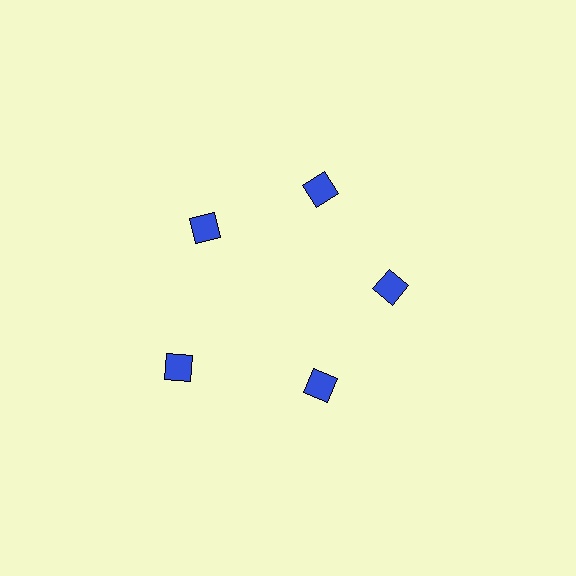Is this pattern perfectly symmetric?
No. The 5 blue diamonds are arranged in a ring, but one element near the 8 o'clock position is pushed outward from the center, breaking the 5-fold rotational symmetry.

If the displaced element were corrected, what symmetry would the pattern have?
It would have 5-fold rotational symmetry — the pattern would map onto itself every 72 degrees.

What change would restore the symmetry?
The symmetry would be restored by moving it inward, back onto the ring so that all 5 diamonds sit at equal angles and equal distance from the center.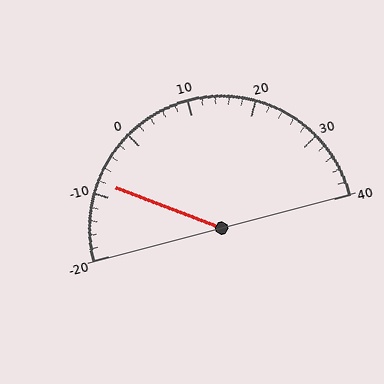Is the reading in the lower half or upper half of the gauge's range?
The reading is in the lower half of the range (-20 to 40).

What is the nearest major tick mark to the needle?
The nearest major tick mark is -10.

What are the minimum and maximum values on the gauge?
The gauge ranges from -20 to 40.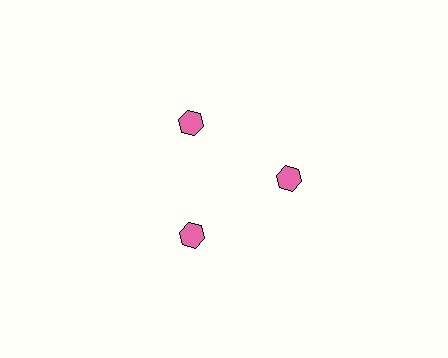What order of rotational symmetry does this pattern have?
This pattern has 3-fold rotational symmetry.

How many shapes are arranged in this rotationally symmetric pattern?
There are 3 shapes, arranged in 3 groups of 1.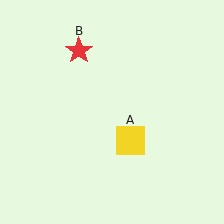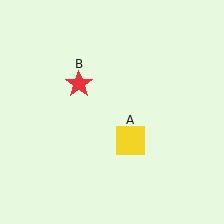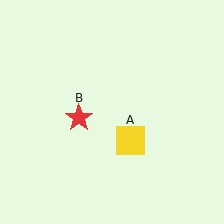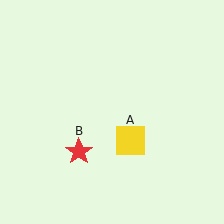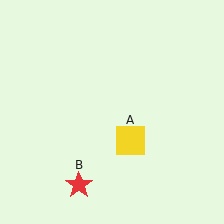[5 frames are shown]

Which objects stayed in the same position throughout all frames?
Yellow square (object A) remained stationary.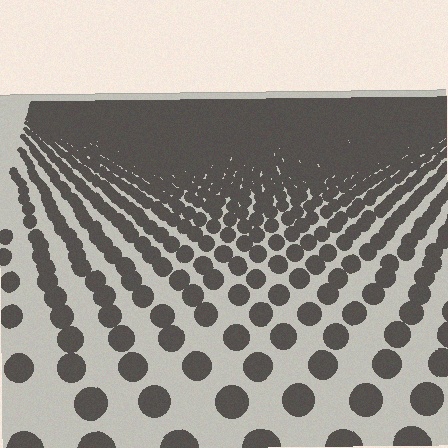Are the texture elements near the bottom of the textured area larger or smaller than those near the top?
Larger. Near the bottom, elements are closer to the viewer and appear at a bigger on-screen size.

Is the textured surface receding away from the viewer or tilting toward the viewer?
The surface is receding away from the viewer. Texture elements get smaller and denser toward the top.